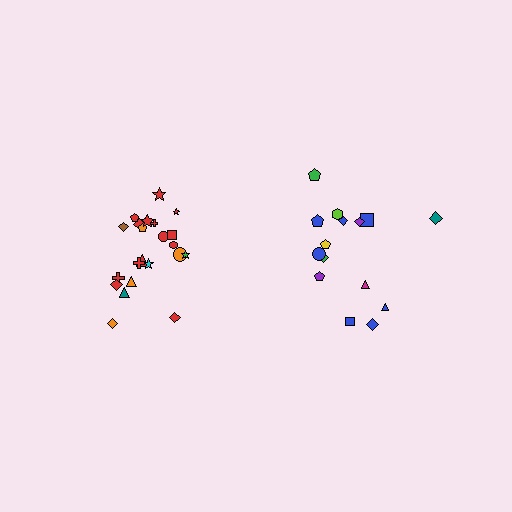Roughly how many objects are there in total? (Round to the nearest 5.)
Roughly 35 objects in total.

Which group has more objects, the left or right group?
The left group.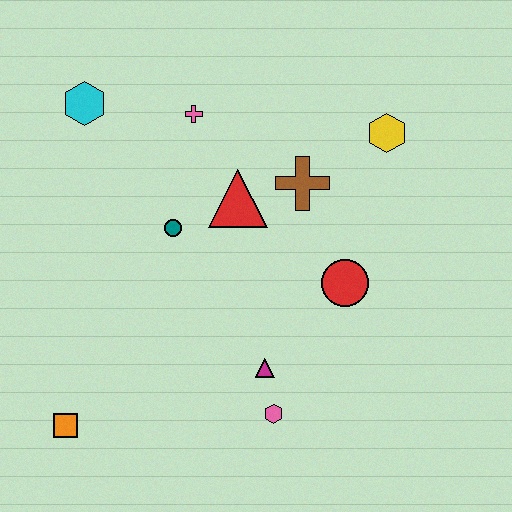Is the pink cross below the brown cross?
No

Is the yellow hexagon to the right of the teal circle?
Yes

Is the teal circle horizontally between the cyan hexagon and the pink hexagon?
Yes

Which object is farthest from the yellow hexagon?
The orange square is farthest from the yellow hexagon.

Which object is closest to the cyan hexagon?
The pink cross is closest to the cyan hexagon.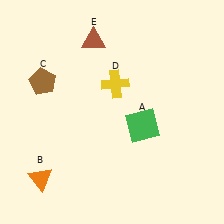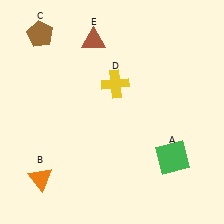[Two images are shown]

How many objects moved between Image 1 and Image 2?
2 objects moved between the two images.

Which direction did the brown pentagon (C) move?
The brown pentagon (C) moved up.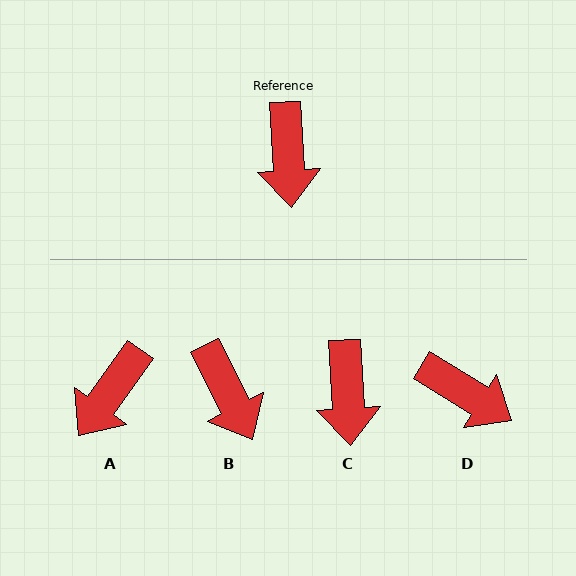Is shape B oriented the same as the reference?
No, it is off by about 23 degrees.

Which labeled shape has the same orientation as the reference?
C.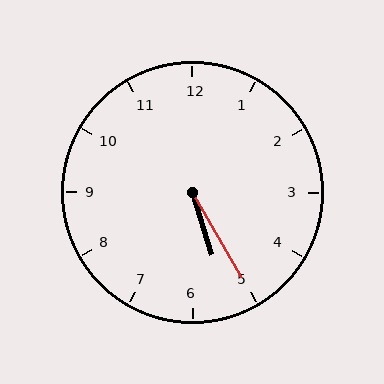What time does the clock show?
5:25.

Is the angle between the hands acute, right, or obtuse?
It is acute.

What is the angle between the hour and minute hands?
Approximately 12 degrees.